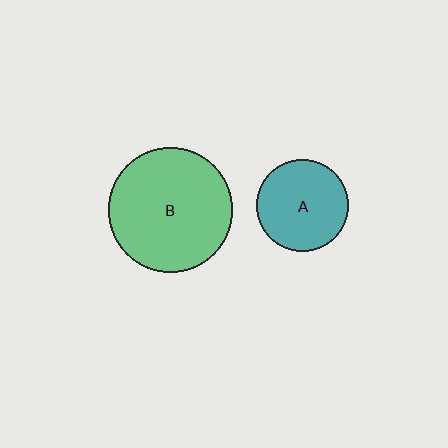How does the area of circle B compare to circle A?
Approximately 1.8 times.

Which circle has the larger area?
Circle B (green).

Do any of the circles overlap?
No, none of the circles overlap.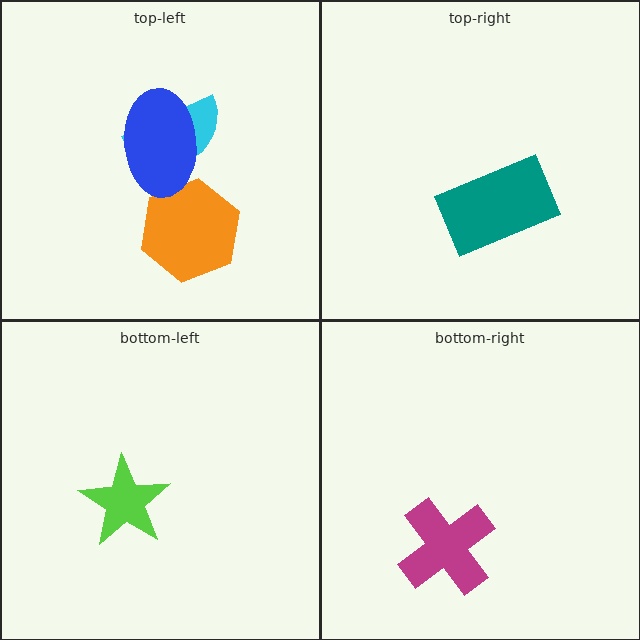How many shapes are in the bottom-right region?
1.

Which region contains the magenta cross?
The bottom-right region.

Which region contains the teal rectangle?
The top-right region.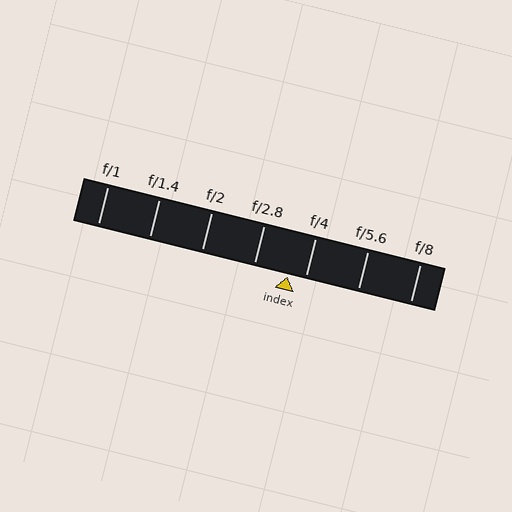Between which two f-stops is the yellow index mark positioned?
The index mark is between f/2.8 and f/4.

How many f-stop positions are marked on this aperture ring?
There are 7 f-stop positions marked.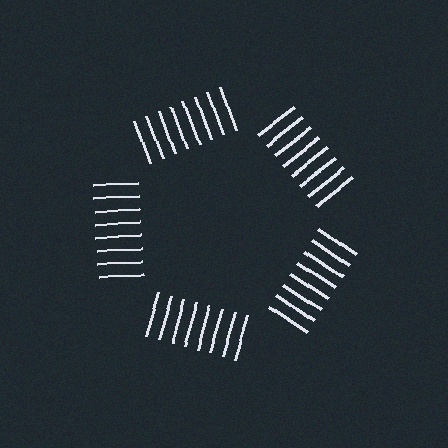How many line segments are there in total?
40 — 8 along each of the 5 edges.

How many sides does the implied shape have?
5 sides — the line-ends trace a pentagon.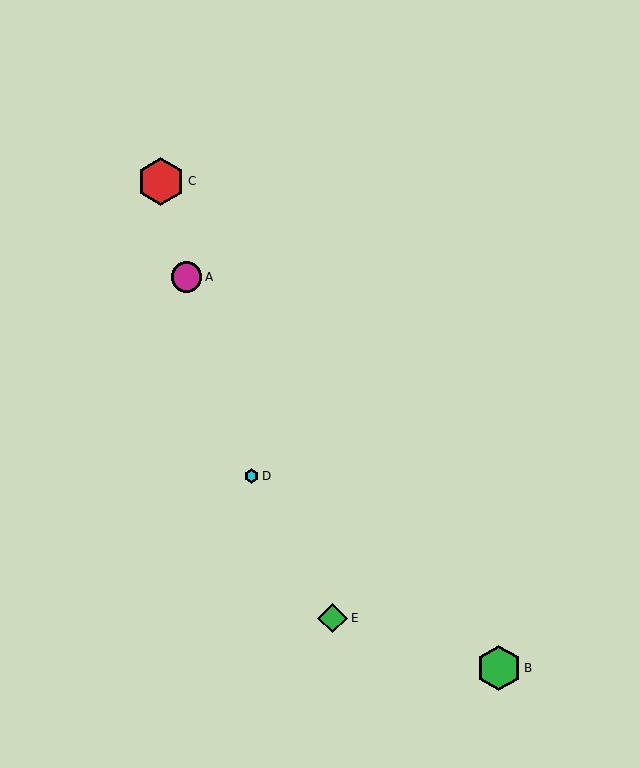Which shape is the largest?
The red hexagon (labeled C) is the largest.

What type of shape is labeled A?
Shape A is a magenta circle.